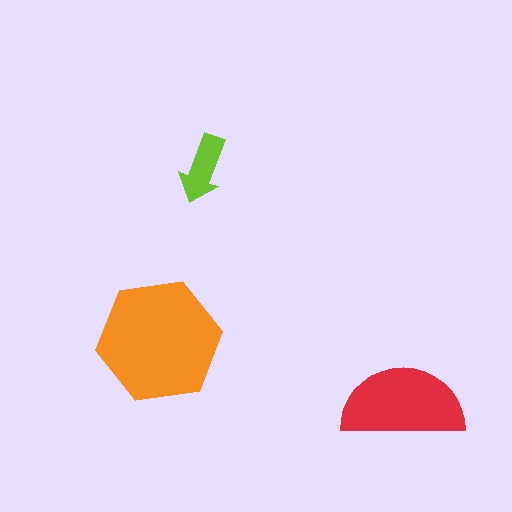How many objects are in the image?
There are 3 objects in the image.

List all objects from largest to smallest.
The orange hexagon, the red semicircle, the lime arrow.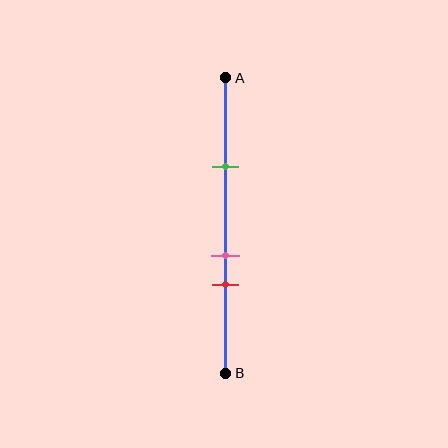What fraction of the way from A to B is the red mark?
The red mark is approximately 70% (0.7) of the way from A to B.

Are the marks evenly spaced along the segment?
No, the marks are not evenly spaced.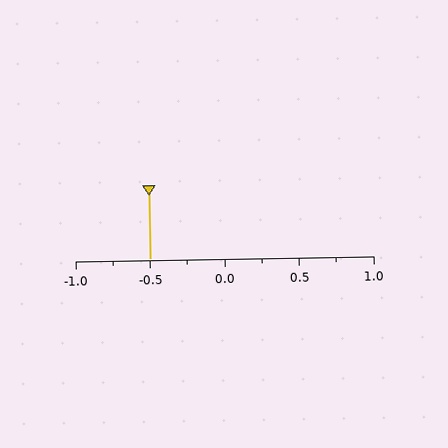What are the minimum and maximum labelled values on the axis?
The axis runs from -1.0 to 1.0.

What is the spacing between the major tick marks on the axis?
The major ticks are spaced 0.5 apart.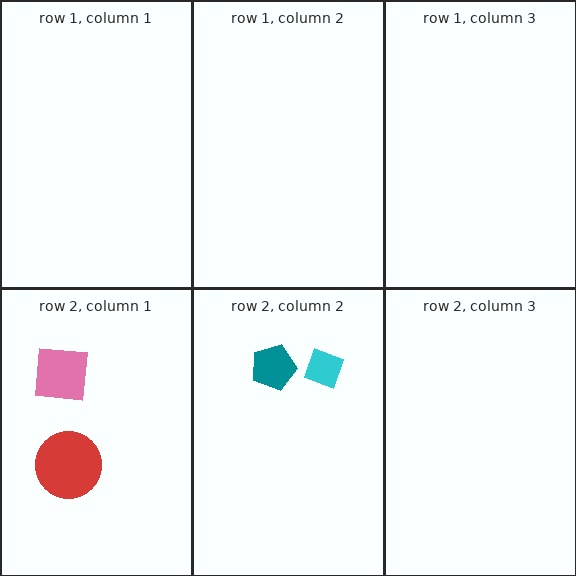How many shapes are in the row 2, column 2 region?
2.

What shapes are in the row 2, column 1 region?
The red circle, the pink square.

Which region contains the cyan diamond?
The row 2, column 2 region.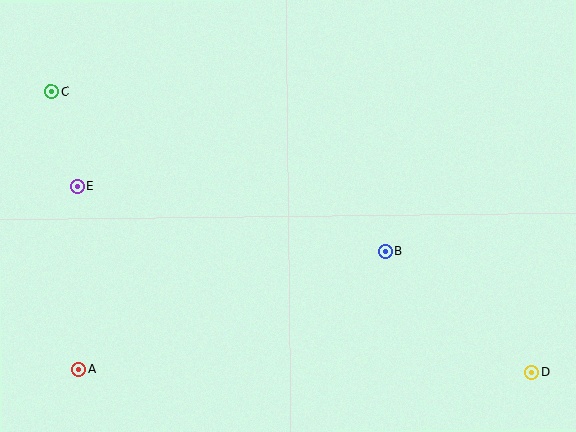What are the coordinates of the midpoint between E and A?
The midpoint between E and A is at (78, 278).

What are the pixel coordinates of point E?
Point E is at (77, 187).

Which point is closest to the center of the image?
Point B at (386, 251) is closest to the center.